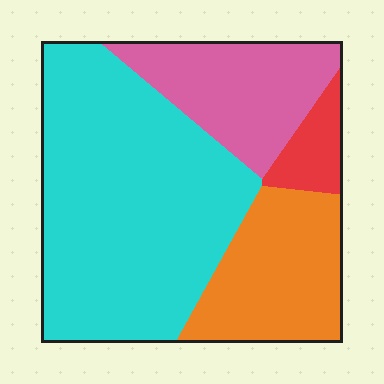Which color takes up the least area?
Red, at roughly 5%.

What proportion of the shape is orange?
Orange takes up about one fifth (1/5) of the shape.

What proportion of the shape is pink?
Pink takes up about one fifth (1/5) of the shape.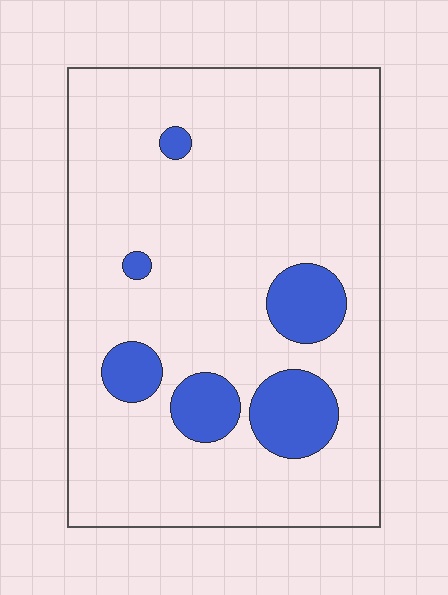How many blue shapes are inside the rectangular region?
6.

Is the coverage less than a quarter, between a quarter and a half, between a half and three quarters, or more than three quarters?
Less than a quarter.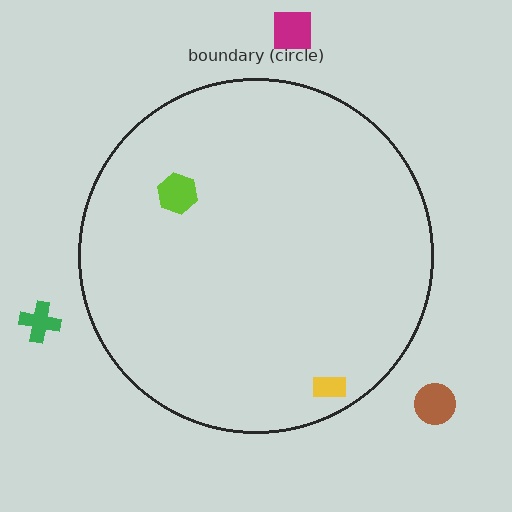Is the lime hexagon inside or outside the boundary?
Inside.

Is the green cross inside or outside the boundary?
Outside.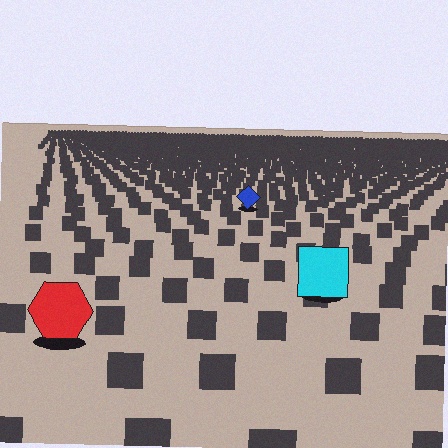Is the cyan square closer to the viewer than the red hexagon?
No. The red hexagon is closer — you can tell from the texture gradient: the ground texture is coarser near it.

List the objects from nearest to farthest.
From nearest to farthest: the red hexagon, the cyan square, the blue diamond.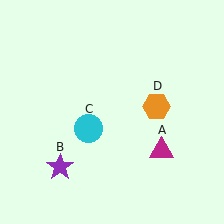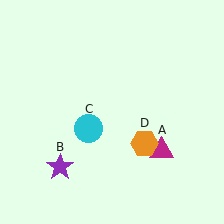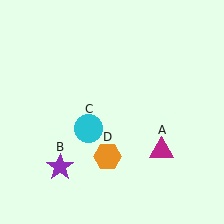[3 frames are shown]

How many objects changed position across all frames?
1 object changed position: orange hexagon (object D).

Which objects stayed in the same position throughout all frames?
Magenta triangle (object A) and purple star (object B) and cyan circle (object C) remained stationary.